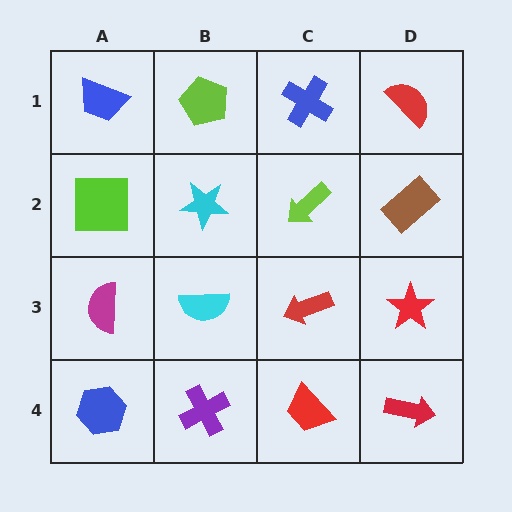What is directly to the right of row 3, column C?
A red star.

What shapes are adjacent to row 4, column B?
A cyan semicircle (row 3, column B), a blue hexagon (row 4, column A), a red trapezoid (row 4, column C).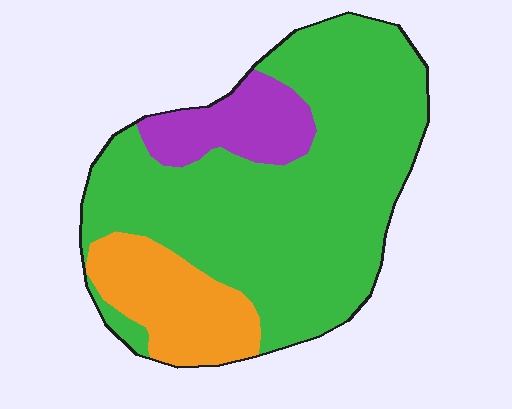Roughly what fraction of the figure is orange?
Orange takes up about one sixth (1/6) of the figure.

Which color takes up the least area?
Purple, at roughly 15%.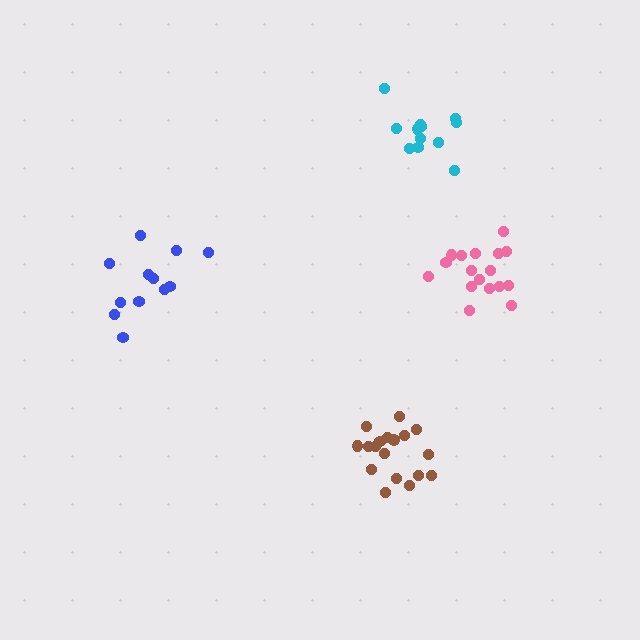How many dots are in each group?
Group 1: 12 dots, Group 2: 12 dots, Group 3: 18 dots, Group 4: 17 dots (59 total).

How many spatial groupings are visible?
There are 4 spatial groupings.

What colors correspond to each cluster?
The clusters are colored: cyan, blue, brown, pink.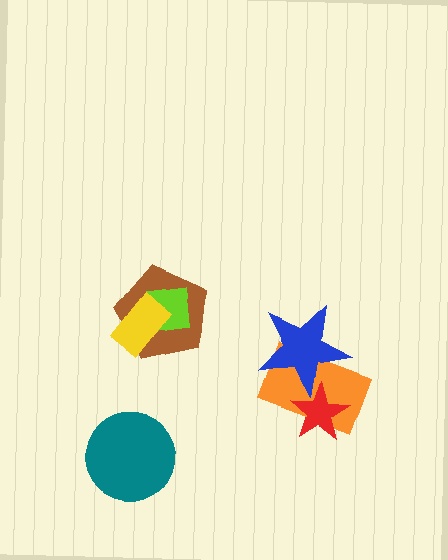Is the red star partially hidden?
Yes, it is partially covered by another shape.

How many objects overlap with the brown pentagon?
2 objects overlap with the brown pentagon.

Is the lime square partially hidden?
Yes, it is partially covered by another shape.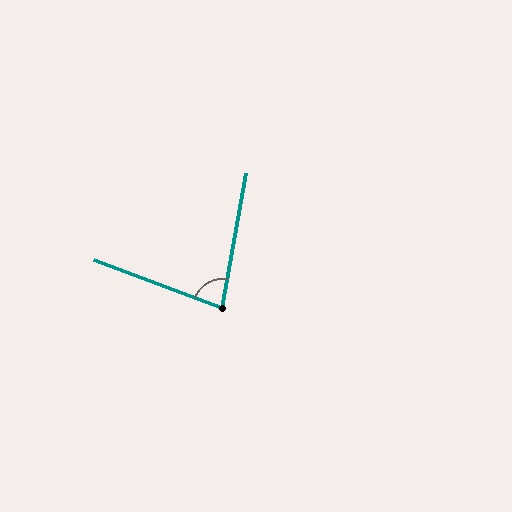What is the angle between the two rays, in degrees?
Approximately 79 degrees.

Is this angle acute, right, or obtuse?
It is acute.